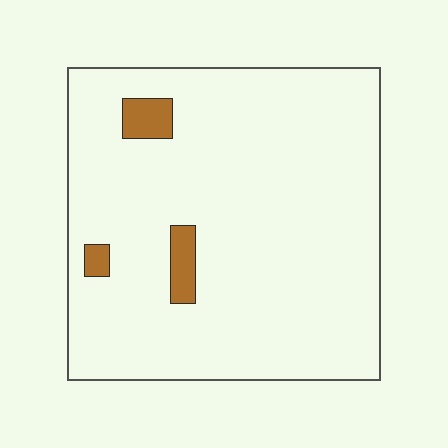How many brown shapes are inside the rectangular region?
3.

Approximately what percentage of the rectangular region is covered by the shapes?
Approximately 5%.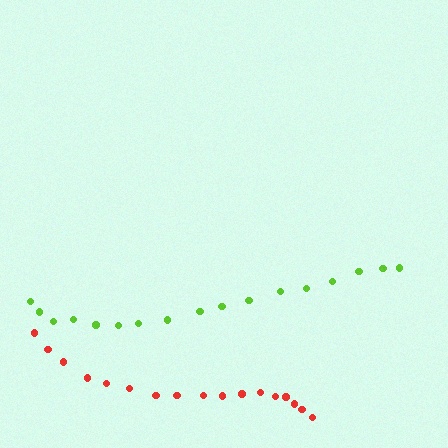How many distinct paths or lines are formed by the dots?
There are 2 distinct paths.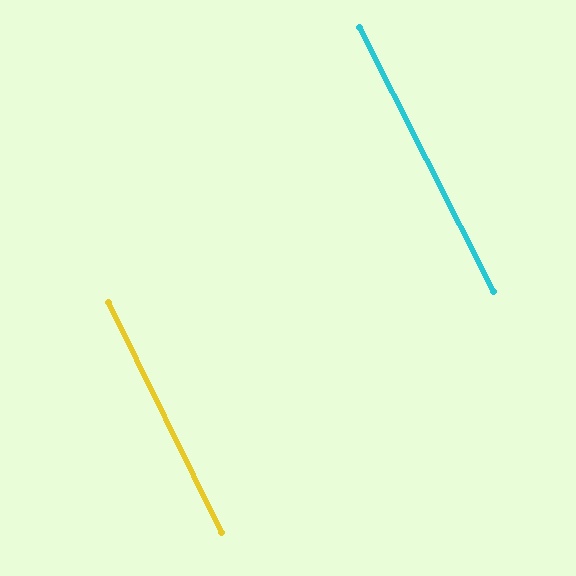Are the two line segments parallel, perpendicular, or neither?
Parallel — their directions differ by only 0.6°.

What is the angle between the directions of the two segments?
Approximately 1 degree.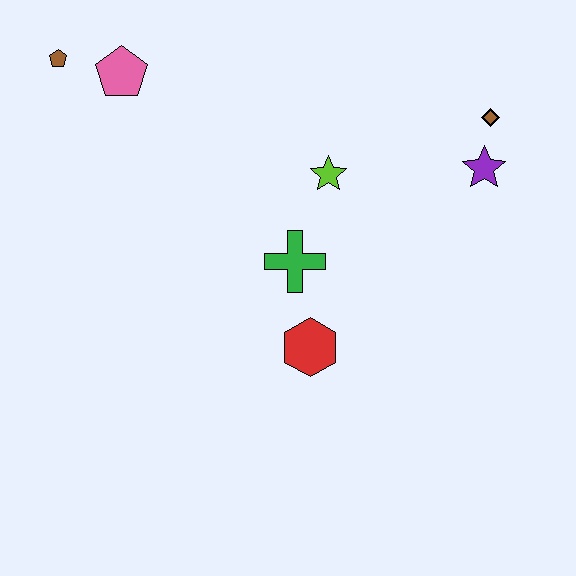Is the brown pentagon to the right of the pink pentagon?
No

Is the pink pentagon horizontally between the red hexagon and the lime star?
No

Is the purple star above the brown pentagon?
No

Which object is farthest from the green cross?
The brown pentagon is farthest from the green cross.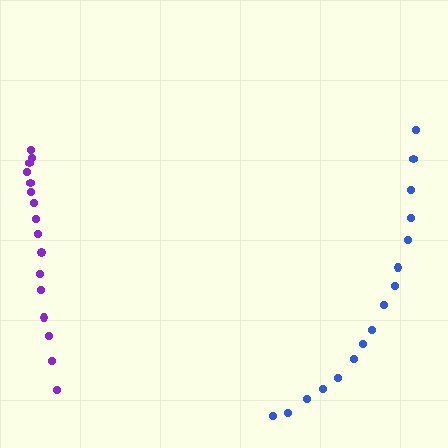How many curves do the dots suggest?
There are 2 distinct paths.